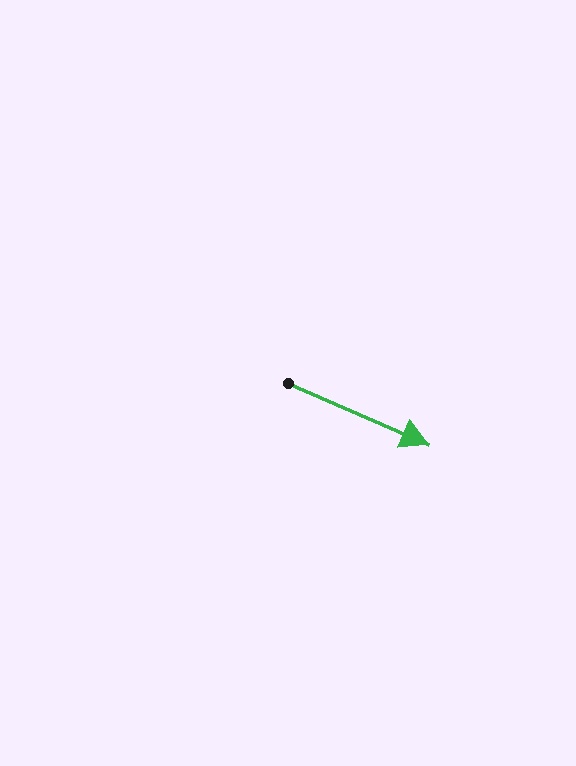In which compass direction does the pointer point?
Southeast.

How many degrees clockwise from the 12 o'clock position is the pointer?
Approximately 114 degrees.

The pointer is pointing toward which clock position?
Roughly 4 o'clock.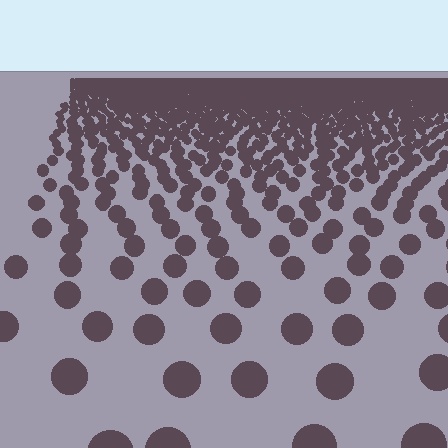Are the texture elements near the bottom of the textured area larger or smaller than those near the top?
Larger. Near the bottom, elements are closer to the viewer and appear at a bigger on-screen size.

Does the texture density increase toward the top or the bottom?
Density increases toward the top.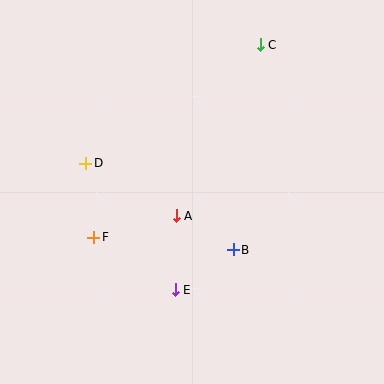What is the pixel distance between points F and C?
The distance between F and C is 255 pixels.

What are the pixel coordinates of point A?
Point A is at (176, 216).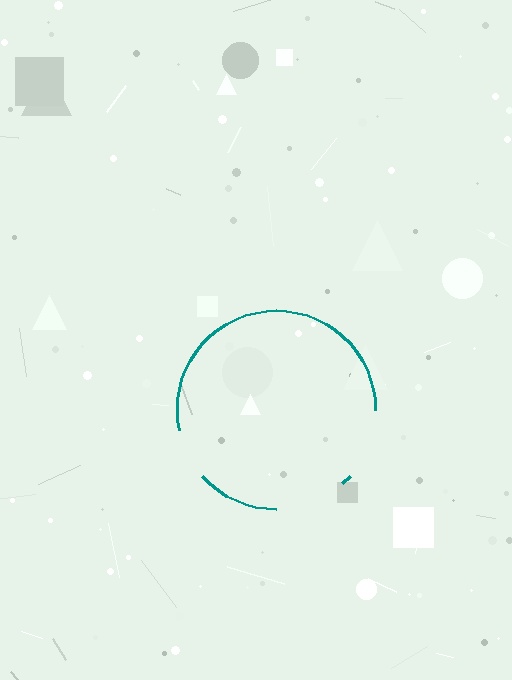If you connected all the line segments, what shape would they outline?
They would outline a circle.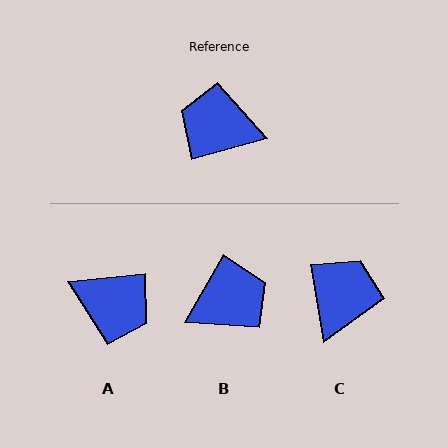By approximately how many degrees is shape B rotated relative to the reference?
Approximately 136 degrees clockwise.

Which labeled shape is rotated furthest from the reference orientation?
A, about 170 degrees away.